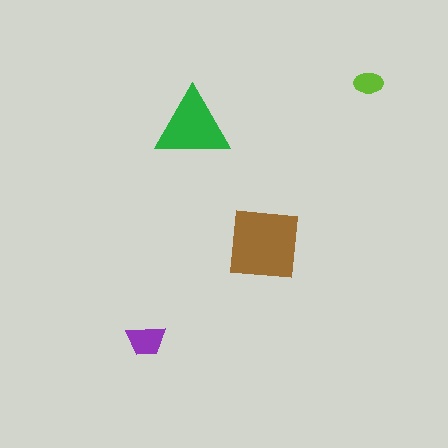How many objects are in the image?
There are 4 objects in the image.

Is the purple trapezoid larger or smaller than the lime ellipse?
Larger.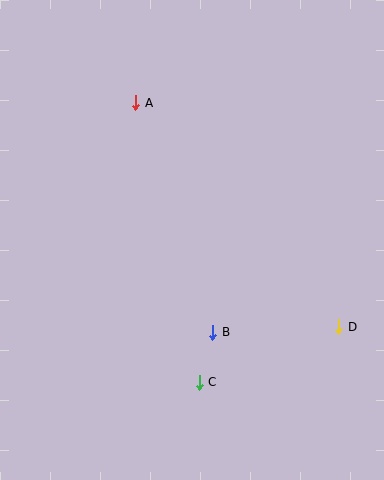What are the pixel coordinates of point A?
Point A is at (136, 103).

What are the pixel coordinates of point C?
Point C is at (199, 382).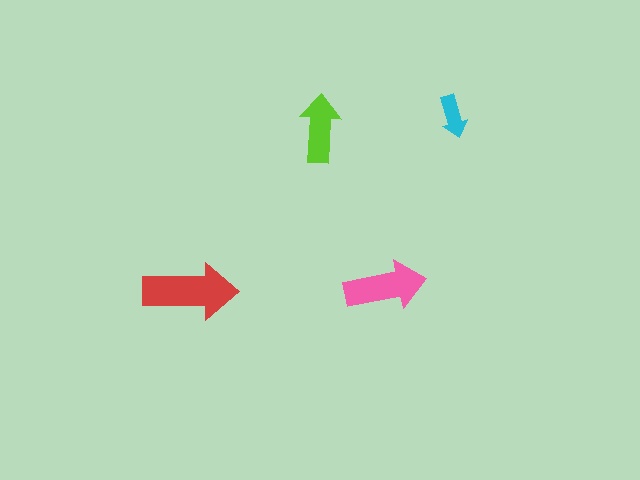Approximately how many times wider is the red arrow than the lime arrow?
About 1.5 times wider.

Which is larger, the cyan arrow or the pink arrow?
The pink one.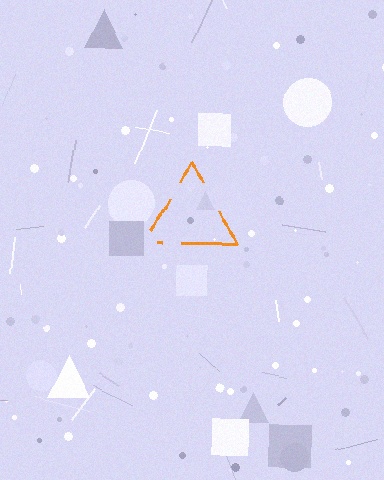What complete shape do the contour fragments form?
The contour fragments form a triangle.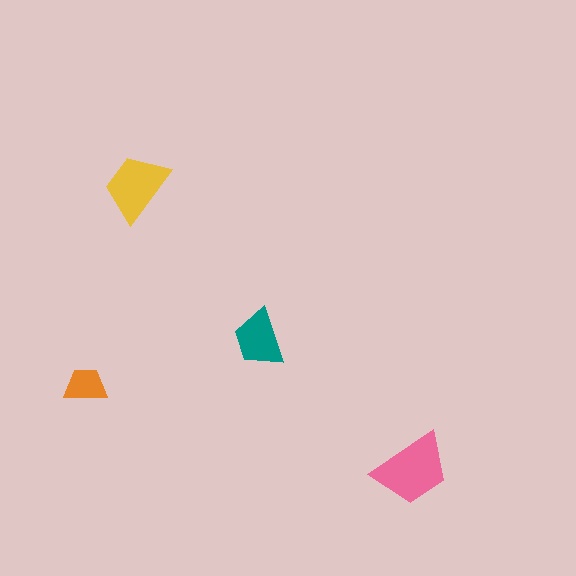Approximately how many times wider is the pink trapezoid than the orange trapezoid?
About 2 times wider.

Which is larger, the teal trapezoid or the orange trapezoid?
The teal one.